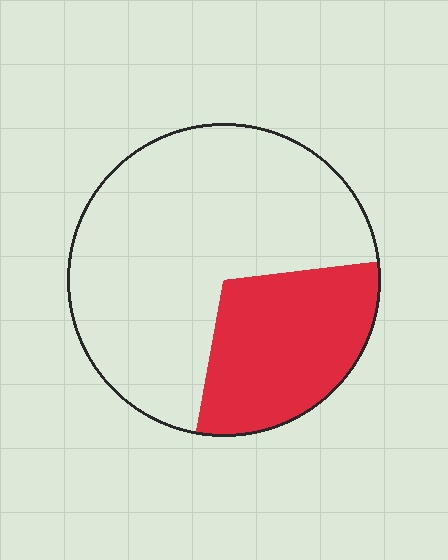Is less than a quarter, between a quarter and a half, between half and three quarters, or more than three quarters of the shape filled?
Between a quarter and a half.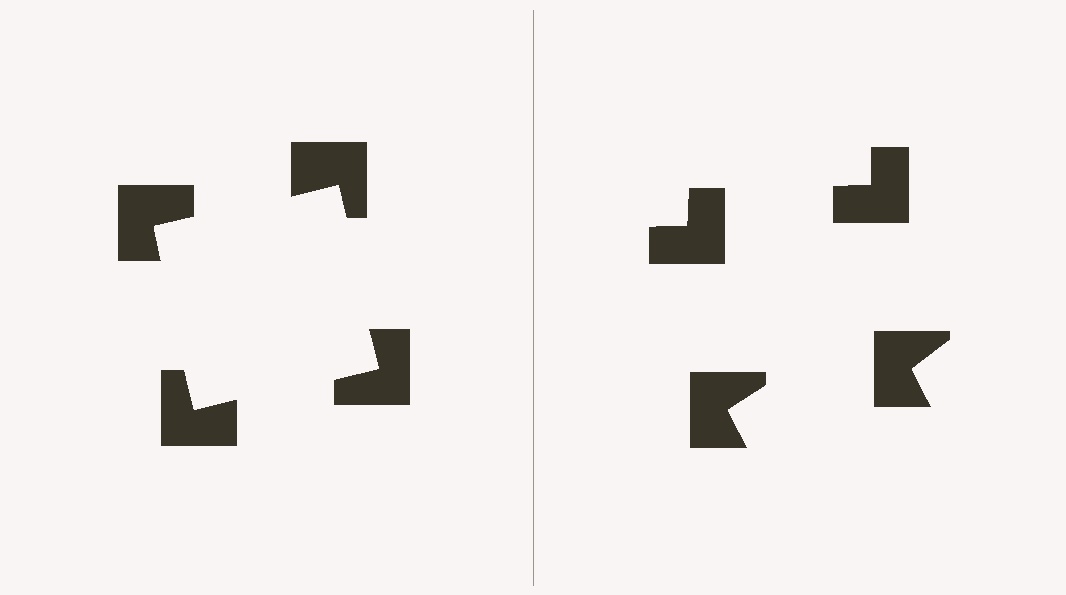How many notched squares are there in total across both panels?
8 — 4 on each side.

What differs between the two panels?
The notched squares are positioned identically on both sides; only the wedge orientations differ. On the left they align to a square; on the right they are misaligned.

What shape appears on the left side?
An illusory square.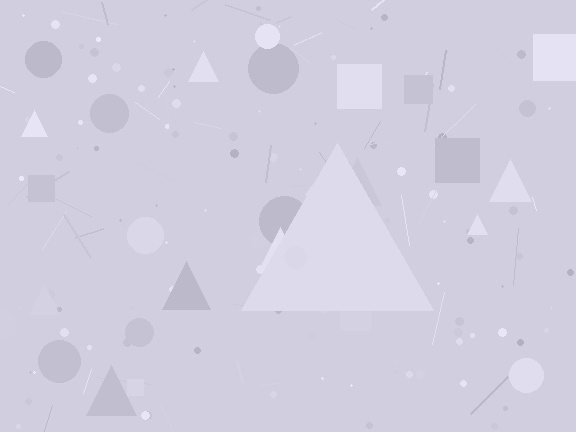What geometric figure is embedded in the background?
A triangle is embedded in the background.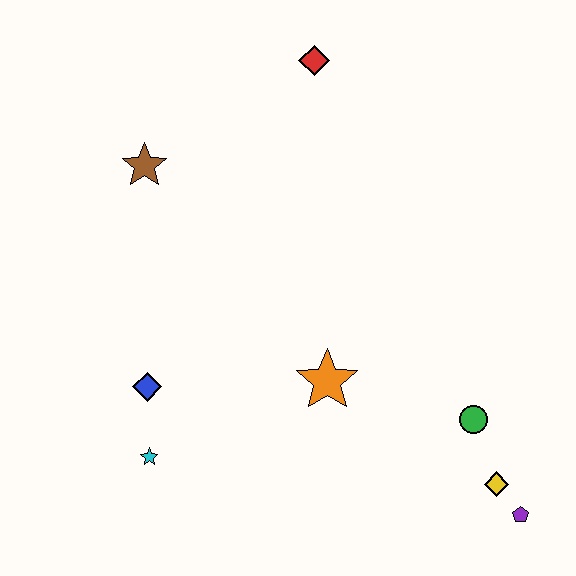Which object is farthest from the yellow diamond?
The brown star is farthest from the yellow diamond.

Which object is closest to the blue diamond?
The cyan star is closest to the blue diamond.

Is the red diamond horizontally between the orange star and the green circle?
No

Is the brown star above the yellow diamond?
Yes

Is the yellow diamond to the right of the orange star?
Yes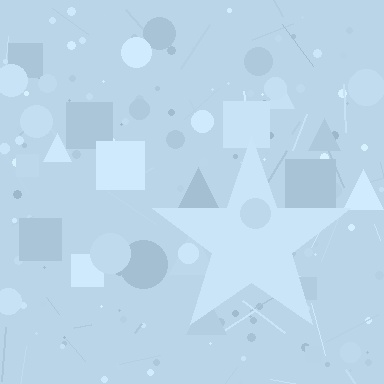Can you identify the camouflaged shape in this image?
The camouflaged shape is a star.